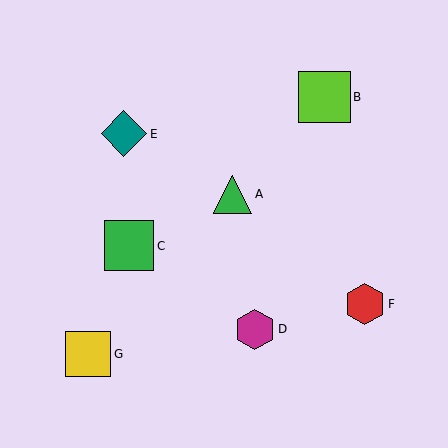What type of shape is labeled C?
Shape C is a green square.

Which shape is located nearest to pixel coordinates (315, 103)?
The lime square (labeled B) at (324, 97) is nearest to that location.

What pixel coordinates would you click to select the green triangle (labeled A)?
Click at (232, 194) to select the green triangle A.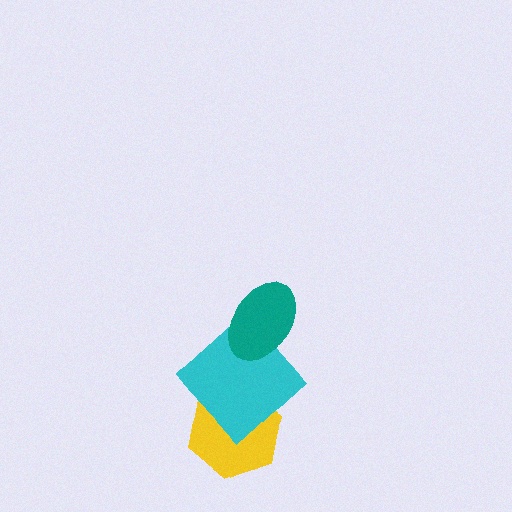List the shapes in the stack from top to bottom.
From top to bottom: the teal ellipse, the cyan diamond, the yellow hexagon.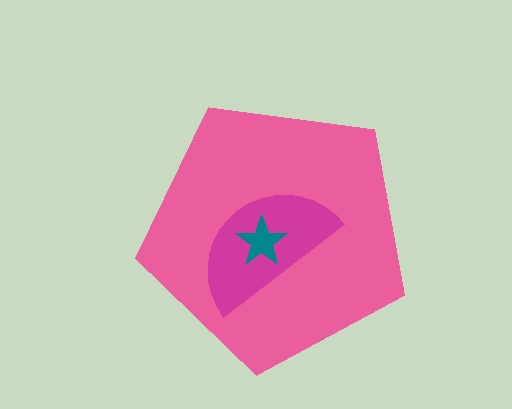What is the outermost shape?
The pink pentagon.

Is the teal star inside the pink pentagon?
Yes.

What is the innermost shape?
The teal star.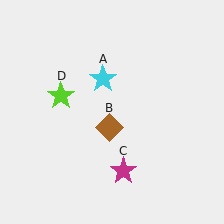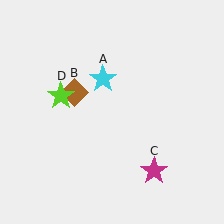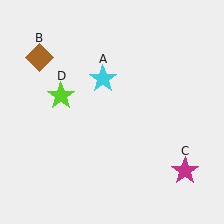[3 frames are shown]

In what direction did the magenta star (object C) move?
The magenta star (object C) moved right.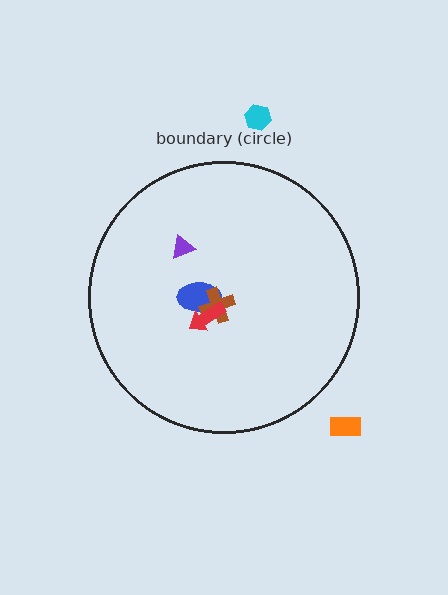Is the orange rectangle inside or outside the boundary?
Outside.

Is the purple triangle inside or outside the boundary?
Inside.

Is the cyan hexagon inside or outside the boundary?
Outside.